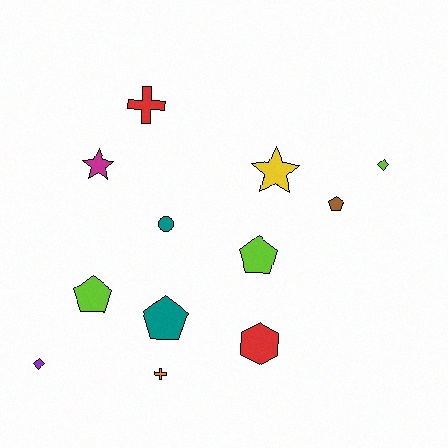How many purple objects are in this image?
There is 1 purple object.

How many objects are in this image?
There are 12 objects.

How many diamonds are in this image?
There are 2 diamonds.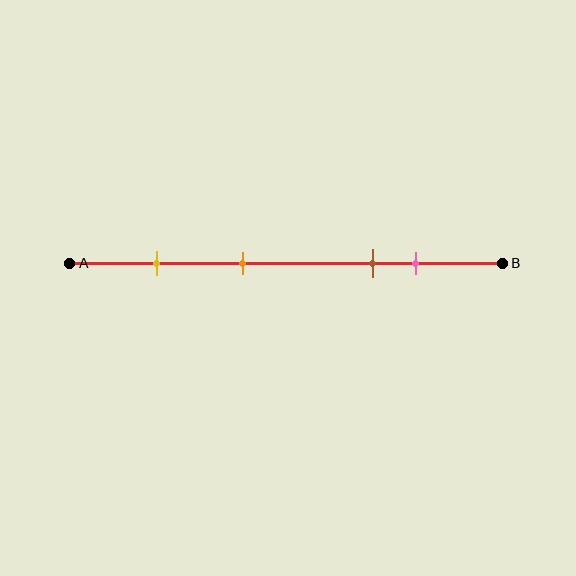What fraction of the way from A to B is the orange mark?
The orange mark is approximately 40% (0.4) of the way from A to B.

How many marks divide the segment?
There are 4 marks dividing the segment.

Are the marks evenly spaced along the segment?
No, the marks are not evenly spaced.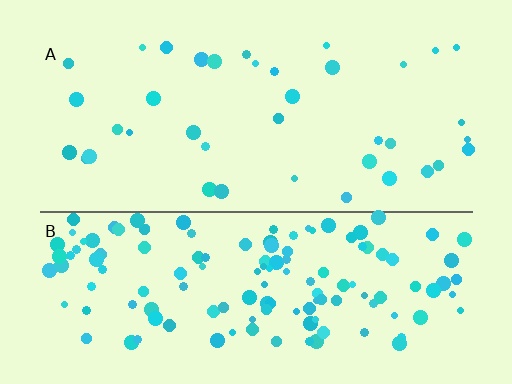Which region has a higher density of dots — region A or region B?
B (the bottom).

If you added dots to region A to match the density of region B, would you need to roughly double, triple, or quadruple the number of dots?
Approximately quadruple.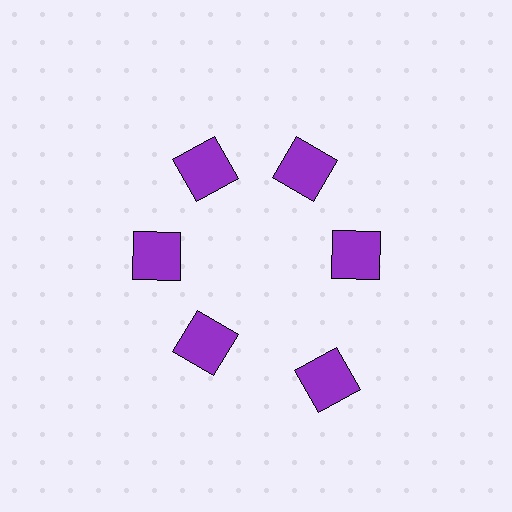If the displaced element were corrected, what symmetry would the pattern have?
It would have 6-fold rotational symmetry — the pattern would map onto itself every 60 degrees.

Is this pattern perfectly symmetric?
No. The 6 purple squares are arranged in a ring, but one element near the 5 o'clock position is pushed outward from the center, breaking the 6-fold rotational symmetry.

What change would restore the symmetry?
The symmetry would be restored by moving it inward, back onto the ring so that all 6 squares sit at equal angles and equal distance from the center.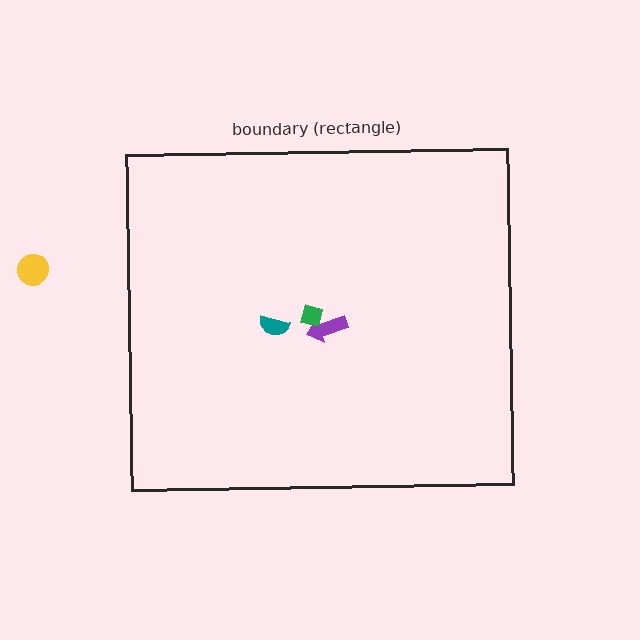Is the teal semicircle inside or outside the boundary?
Inside.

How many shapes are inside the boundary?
3 inside, 1 outside.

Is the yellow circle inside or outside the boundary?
Outside.